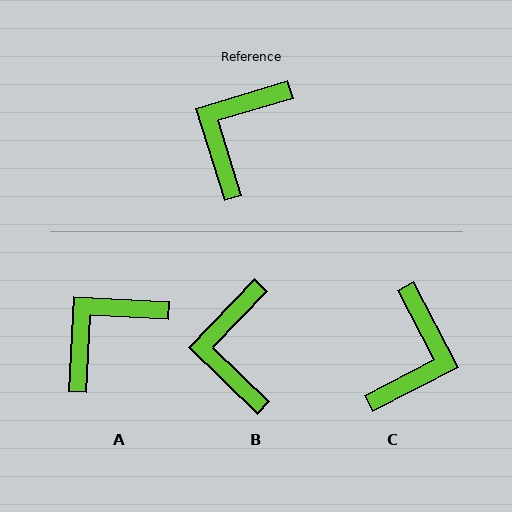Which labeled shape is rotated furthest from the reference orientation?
C, about 169 degrees away.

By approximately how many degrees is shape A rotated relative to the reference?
Approximately 20 degrees clockwise.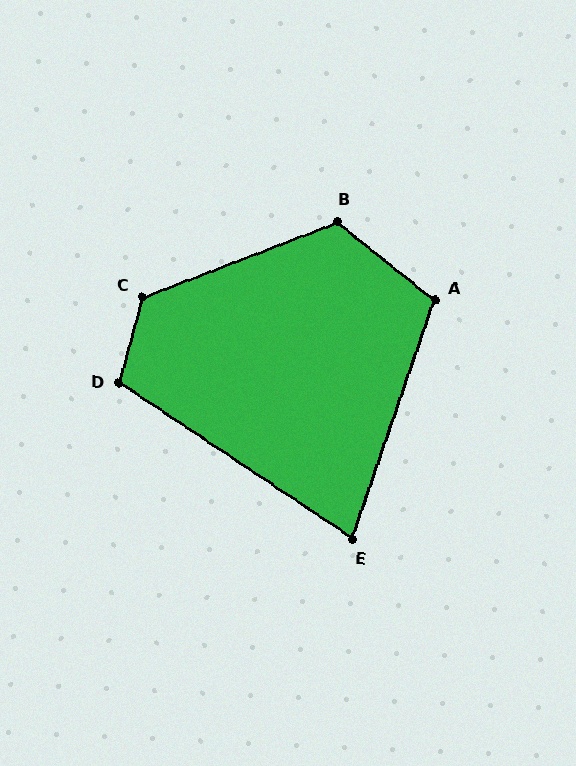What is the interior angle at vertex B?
Approximately 120 degrees (obtuse).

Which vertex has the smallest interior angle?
E, at approximately 75 degrees.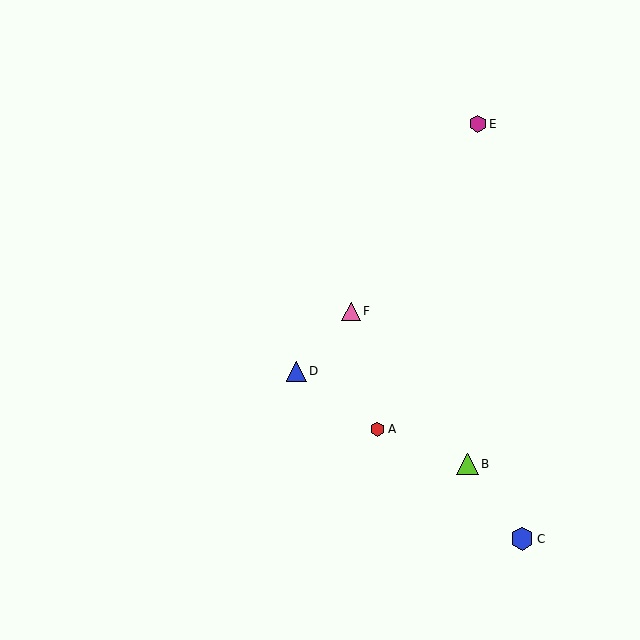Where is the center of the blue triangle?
The center of the blue triangle is at (296, 371).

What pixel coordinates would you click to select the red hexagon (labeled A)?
Click at (378, 429) to select the red hexagon A.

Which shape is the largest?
The blue hexagon (labeled C) is the largest.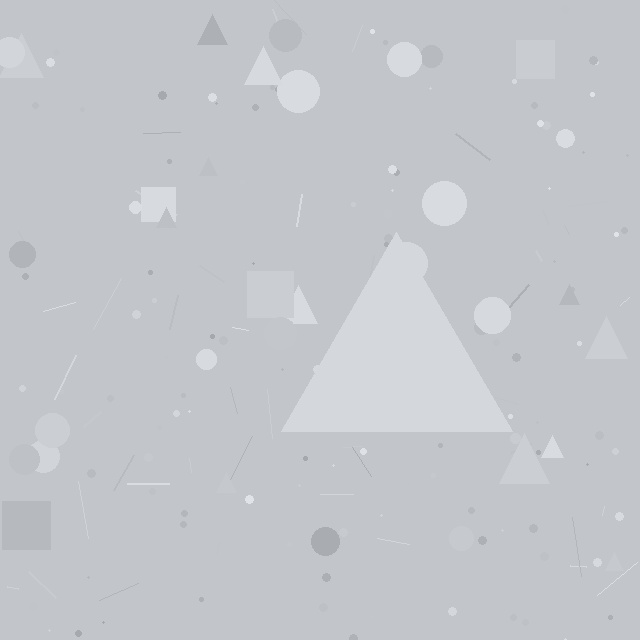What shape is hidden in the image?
A triangle is hidden in the image.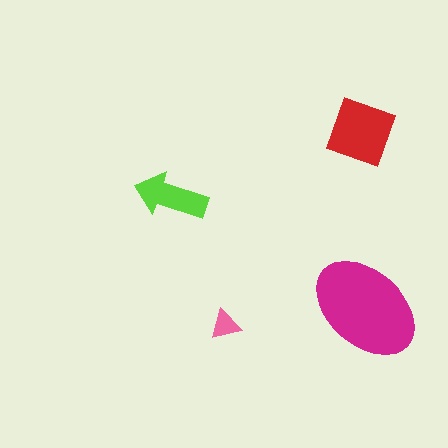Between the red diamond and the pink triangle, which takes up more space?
The red diamond.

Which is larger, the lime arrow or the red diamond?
The red diamond.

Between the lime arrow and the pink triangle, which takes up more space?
The lime arrow.